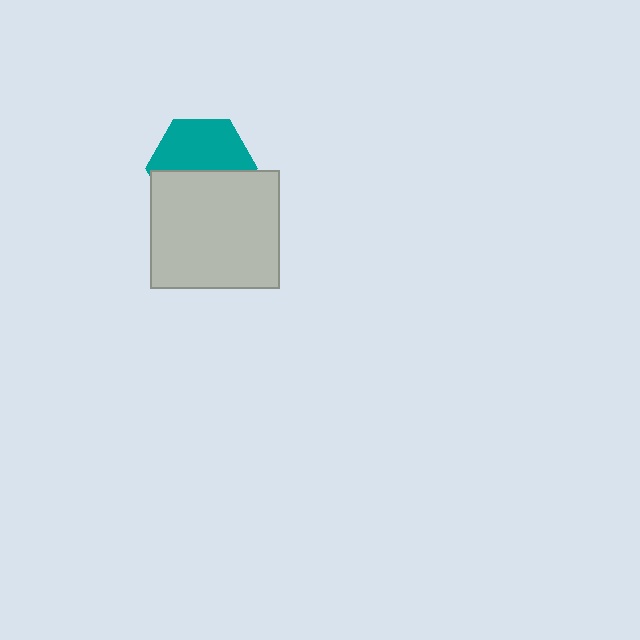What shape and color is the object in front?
The object in front is a light gray rectangle.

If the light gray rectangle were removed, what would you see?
You would see the complete teal hexagon.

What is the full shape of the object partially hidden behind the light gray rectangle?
The partially hidden object is a teal hexagon.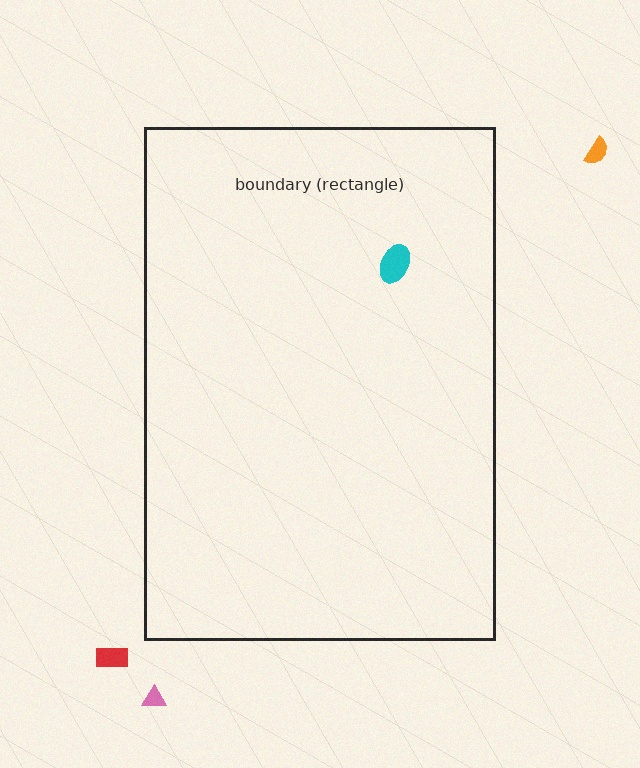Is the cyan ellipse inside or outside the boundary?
Inside.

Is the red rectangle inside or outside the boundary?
Outside.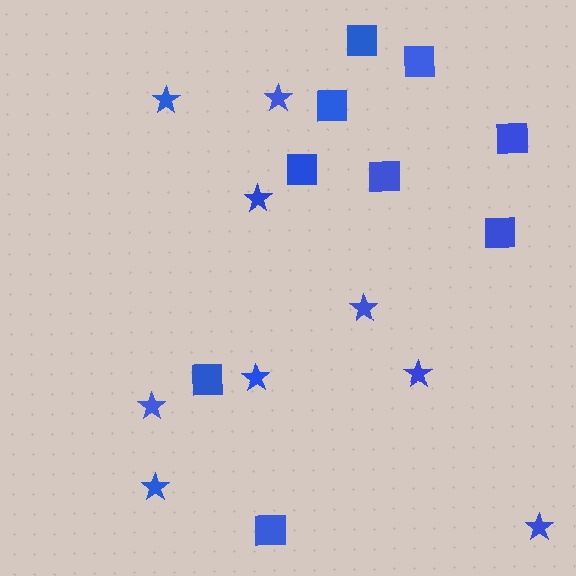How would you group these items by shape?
There are 2 groups: one group of stars (9) and one group of squares (9).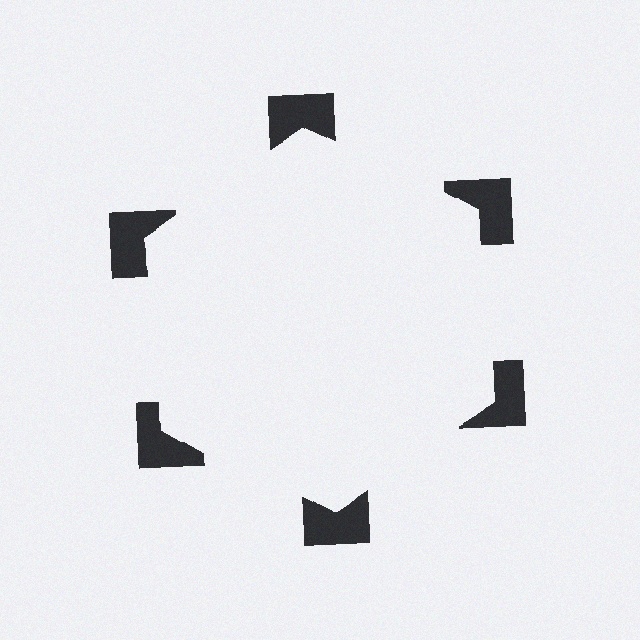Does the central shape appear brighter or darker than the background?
It typically appears slightly brighter than the background, even though no actual brightness change is drawn.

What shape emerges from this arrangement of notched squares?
An illusory hexagon — its edges are inferred from the aligned wedge cuts in the notched squares, not physically drawn.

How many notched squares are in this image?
There are 6 — one at each vertex of the illusory hexagon.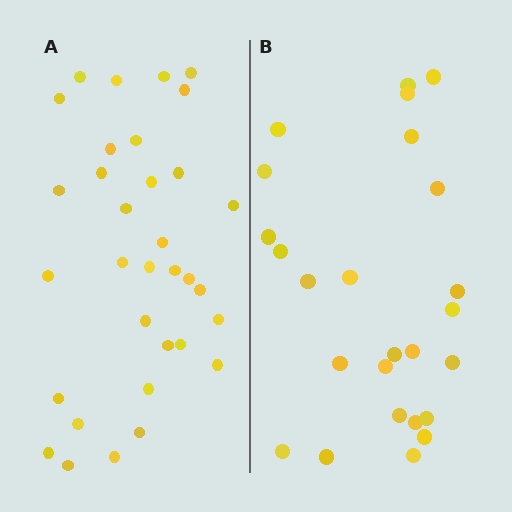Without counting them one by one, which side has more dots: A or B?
Region A (the left region) has more dots.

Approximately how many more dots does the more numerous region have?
Region A has roughly 8 or so more dots than region B.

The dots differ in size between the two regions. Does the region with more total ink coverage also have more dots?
No. Region B has more total ink coverage because its dots are larger, but region A actually contains more individual dots. Total area can be misleading — the number of items is what matters here.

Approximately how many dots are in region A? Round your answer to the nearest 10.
About 30 dots. (The exact count is 33, which rounds to 30.)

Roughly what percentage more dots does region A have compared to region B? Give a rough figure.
About 30% more.